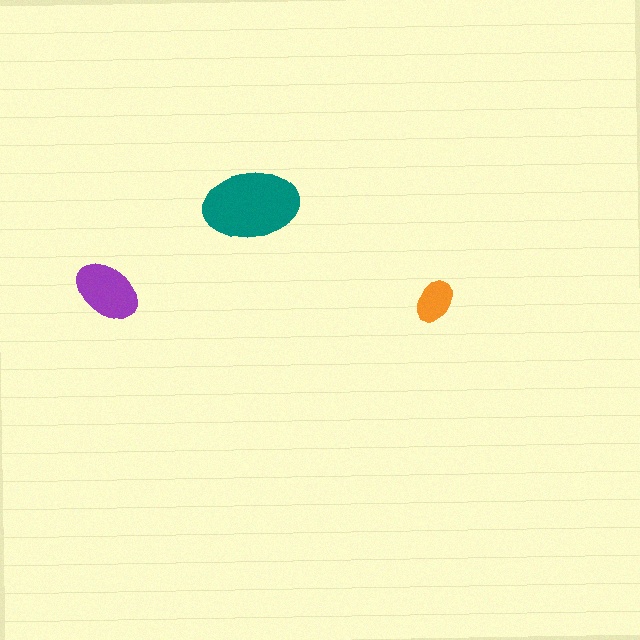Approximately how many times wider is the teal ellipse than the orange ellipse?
About 2 times wider.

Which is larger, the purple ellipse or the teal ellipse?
The teal one.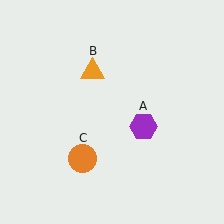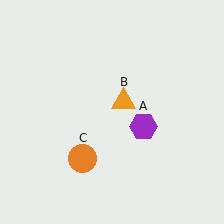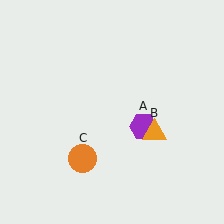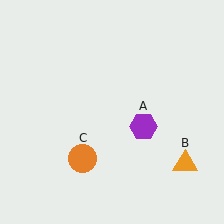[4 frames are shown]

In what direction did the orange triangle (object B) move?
The orange triangle (object B) moved down and to the right.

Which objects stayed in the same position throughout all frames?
Purple hexagon (object A) and orange circle (object C) remained stationary.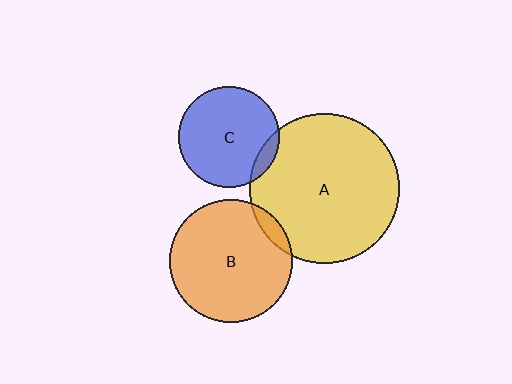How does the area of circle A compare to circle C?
Approximately 2.2 times.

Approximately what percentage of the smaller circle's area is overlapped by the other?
Approximately 5%.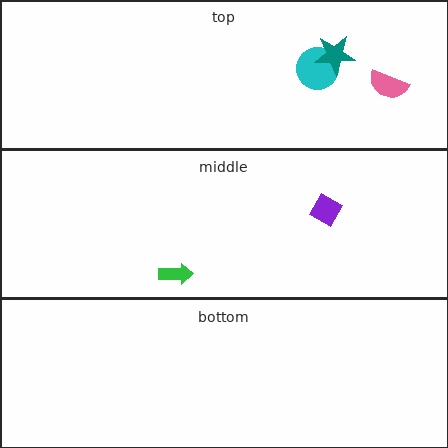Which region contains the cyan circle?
The top region.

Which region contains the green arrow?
The middle region.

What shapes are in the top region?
The cyan circle, the teal star, the pink semicircle.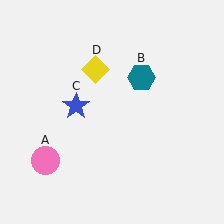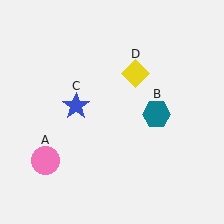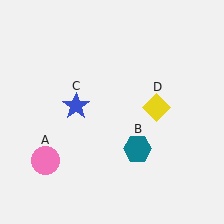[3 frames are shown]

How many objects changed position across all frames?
2 objects changed position: teal hexagon (object B), yellow diamond (object D).